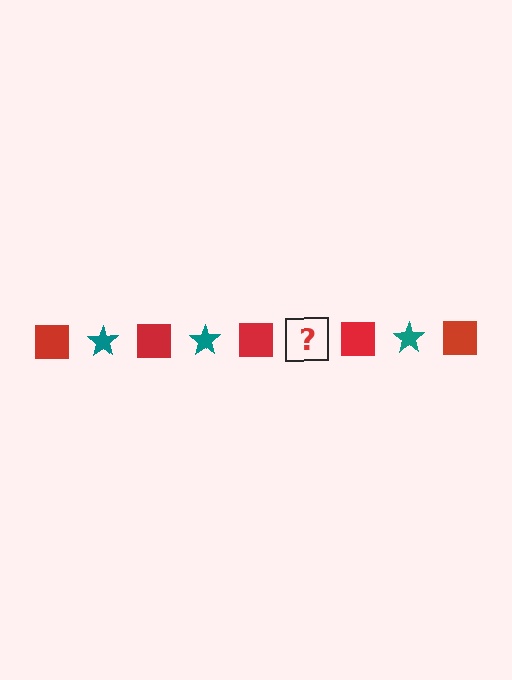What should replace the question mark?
The question mark should be replaced with a teal star.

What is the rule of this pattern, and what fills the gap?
The rule is that the pattern alternates between red square and teal star. The gap should be filled with a teal star.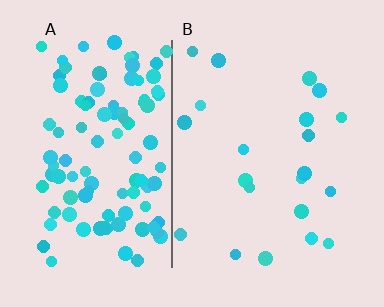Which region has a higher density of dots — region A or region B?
A (the left).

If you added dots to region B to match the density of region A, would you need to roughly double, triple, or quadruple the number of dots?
Approximately quadruple.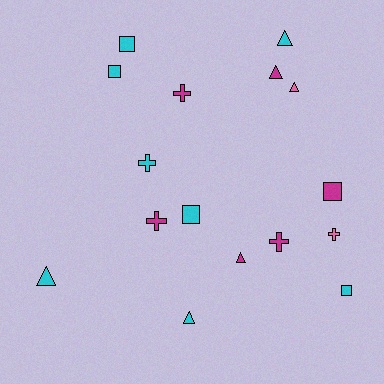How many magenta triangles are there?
There are 2 magenta triangles.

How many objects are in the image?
There are 16 objects.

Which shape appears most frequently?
Triangle, with 6 objects.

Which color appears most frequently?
Cyan, with 8 objects.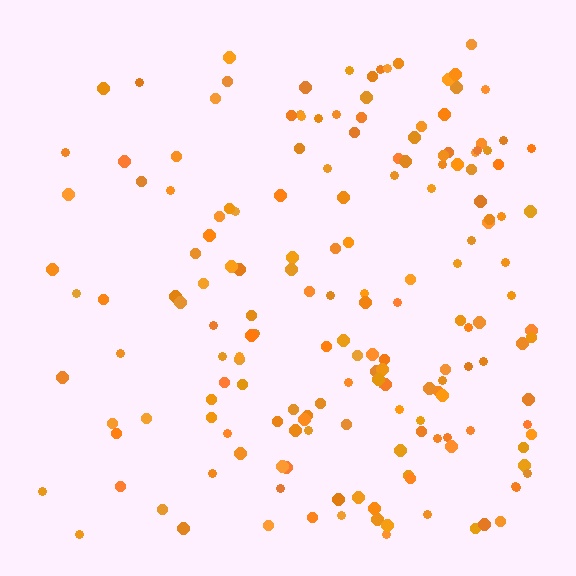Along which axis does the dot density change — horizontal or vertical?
Horizontal.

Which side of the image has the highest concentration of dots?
The right.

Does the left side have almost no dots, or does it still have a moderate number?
Still a moderate number, just noticeably fewer than the right.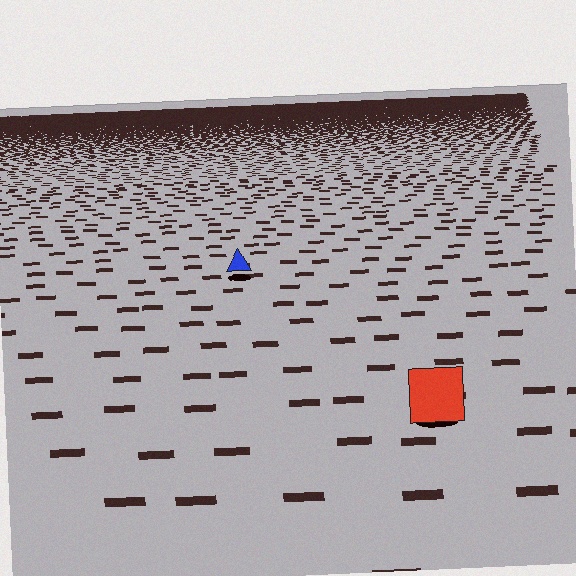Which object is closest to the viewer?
The red square is closest. The texture marks near it are larger and more spread out.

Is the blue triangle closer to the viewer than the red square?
No. The red square is closer — you can tell from the texture gradient: the ground texture is coarser near it.